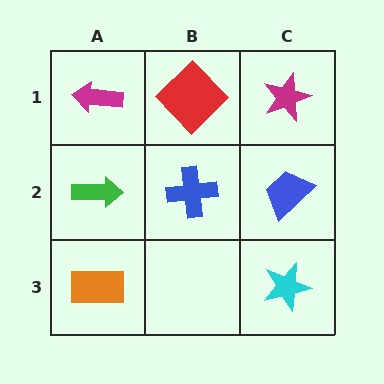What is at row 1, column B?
A red diamond.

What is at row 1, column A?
A magenta arrow.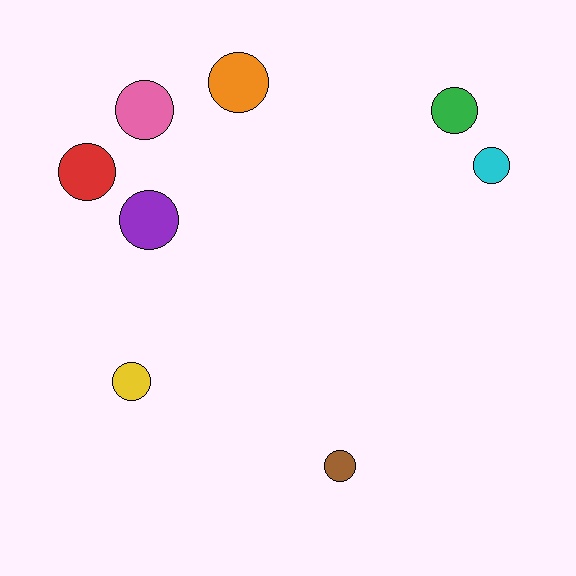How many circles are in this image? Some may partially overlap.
There are 8 circles.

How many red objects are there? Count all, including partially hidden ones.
There is 1 red object.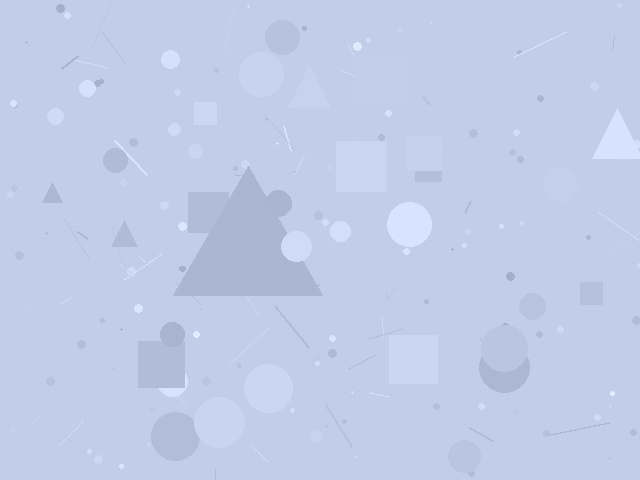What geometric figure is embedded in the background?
A triangle is embedded in the background.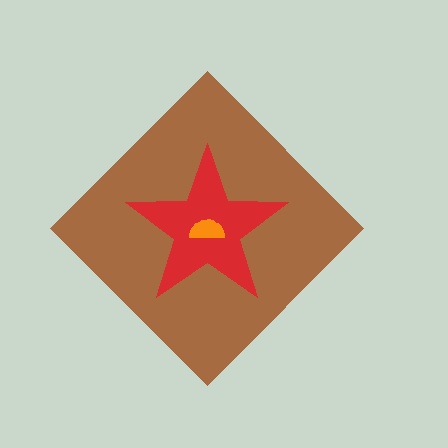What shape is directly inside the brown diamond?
The red star.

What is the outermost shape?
The brown diamond.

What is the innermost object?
The orange semicircle.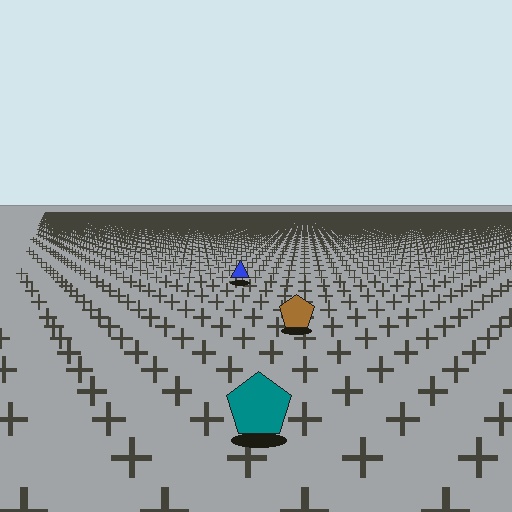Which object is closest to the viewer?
The teal pentagon is closest. The texture marks near it are larger and more spread out.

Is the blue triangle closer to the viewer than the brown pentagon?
No. The brown pentagon is closer — you can tell from the texture gradient: the ground texture is coarser near it.